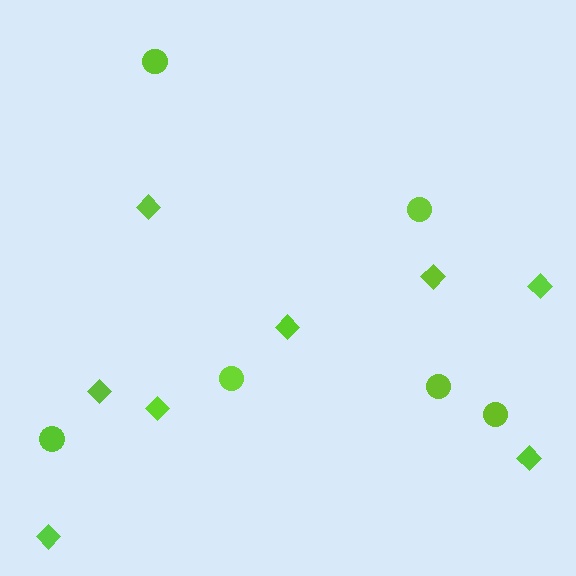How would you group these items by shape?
There are 2 groups: one group of diamonds (8) and one group of circles (6).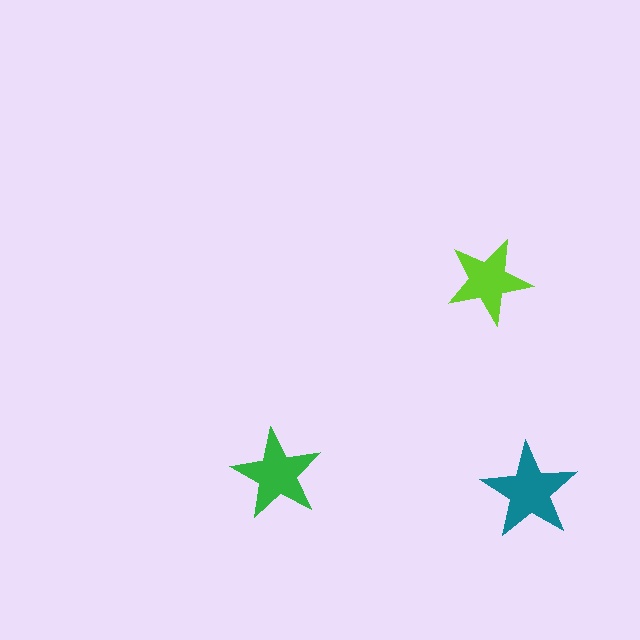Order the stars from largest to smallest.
the teal one, the green one, the lime one.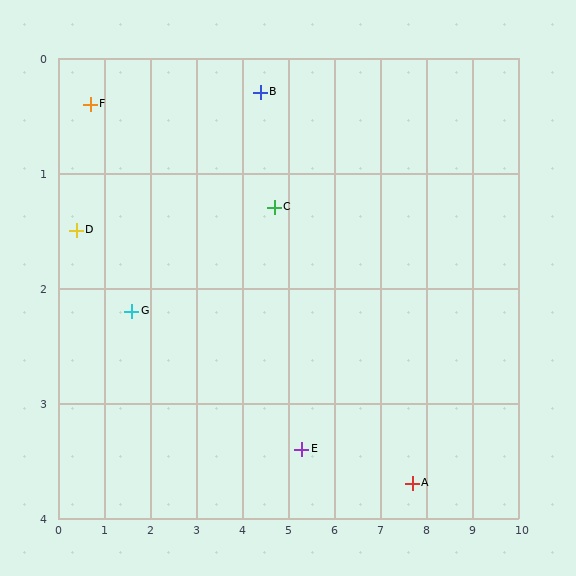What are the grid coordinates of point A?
Point A is at approximately (7.7, 3.7).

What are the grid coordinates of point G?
Point G is at approximately (1.6, 2.2).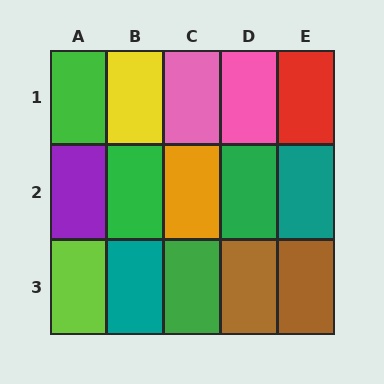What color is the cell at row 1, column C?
Pink.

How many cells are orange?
1 cell is orange.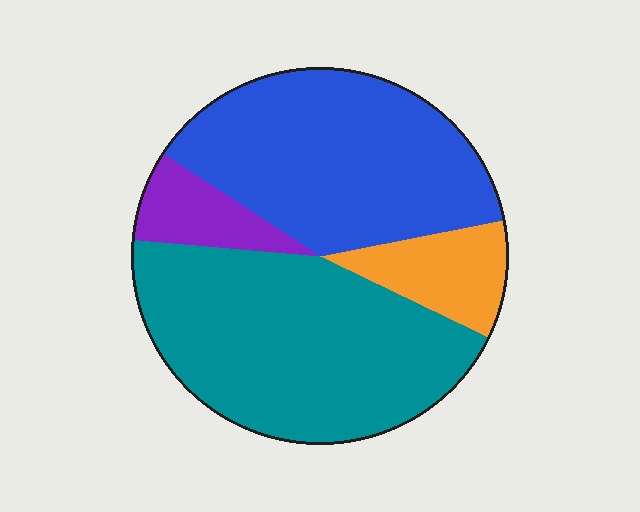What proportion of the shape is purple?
Purple takes up about one tenth (1/10) of the shape.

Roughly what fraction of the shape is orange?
Orange covers 10% of the shape.